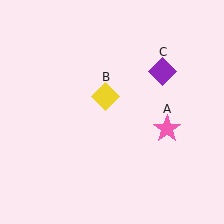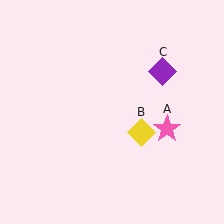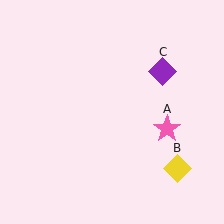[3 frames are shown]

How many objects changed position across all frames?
1 object changed position: yellow diamond (object B).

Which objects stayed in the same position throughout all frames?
Pink star (object A) and purple diamond (object C) remained stationary.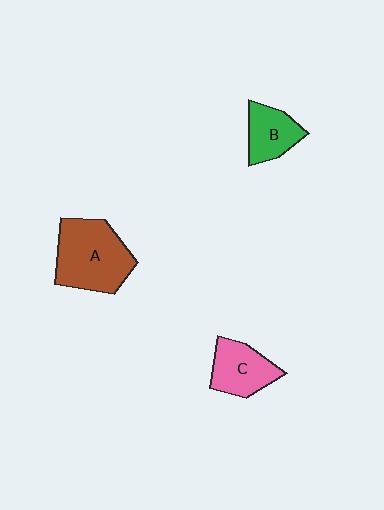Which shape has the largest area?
Shape A (brown).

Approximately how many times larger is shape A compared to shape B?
Approximately 1.9 times.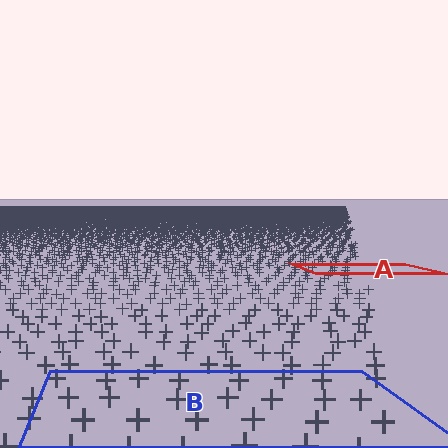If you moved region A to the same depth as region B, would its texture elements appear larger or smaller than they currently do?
They would appear larger. At a closer depth, the same texture elements are projected at a bigger on-screen size.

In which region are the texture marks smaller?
The texture marks are smaller in region A, because it is farther away.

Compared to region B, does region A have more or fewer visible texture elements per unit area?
Region A has more texture elements per unit area — they are packed more densely because it is farther away.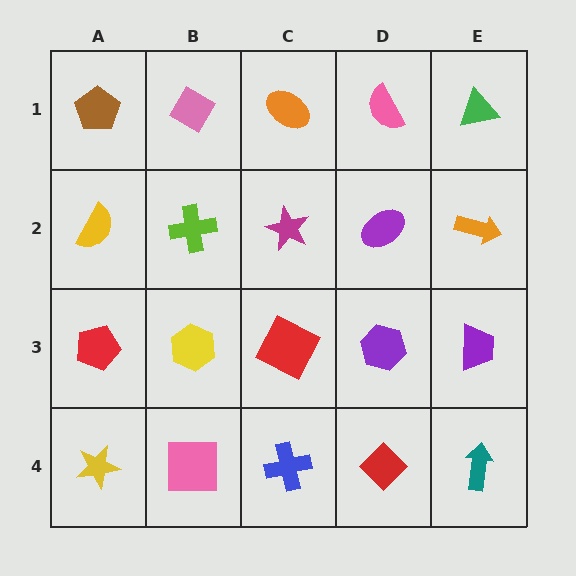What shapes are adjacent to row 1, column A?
A yellow semicircle (row 2, column A), a pink diamond (row 1, column B).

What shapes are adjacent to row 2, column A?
A brown pentagon (row 1, column A), a red pentagon (row 3, column A), a lime cross (row 2, column B).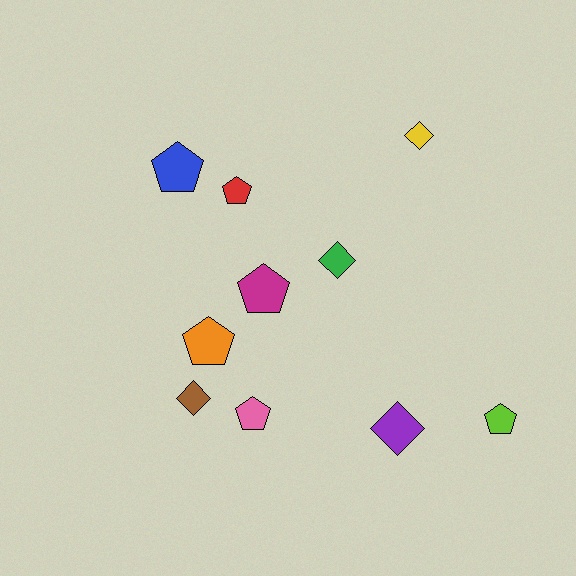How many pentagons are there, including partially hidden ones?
There are 6 pentagons.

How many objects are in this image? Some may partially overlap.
There are 10 objects.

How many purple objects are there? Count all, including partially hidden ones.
There is 1 purple object.